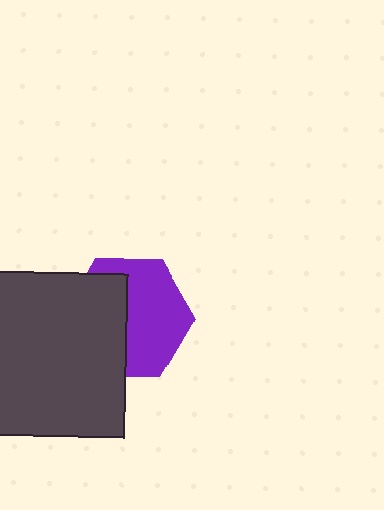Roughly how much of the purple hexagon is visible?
About half of it is visible (roughly 55%).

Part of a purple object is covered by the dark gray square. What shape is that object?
It is a hexagon.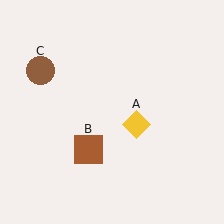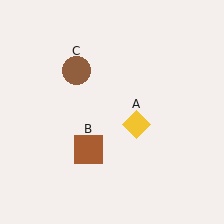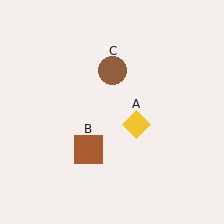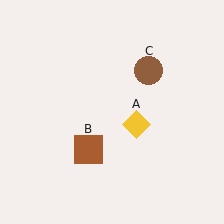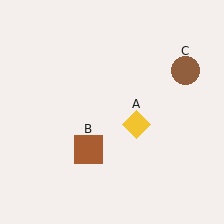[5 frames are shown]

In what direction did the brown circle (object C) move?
The brown circle (object C) moved right.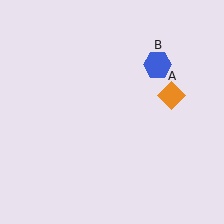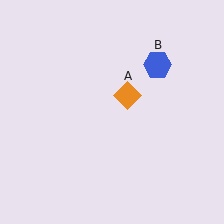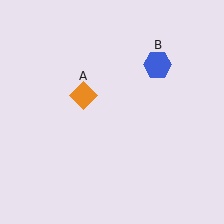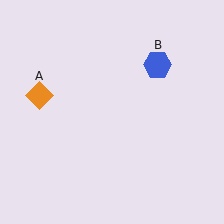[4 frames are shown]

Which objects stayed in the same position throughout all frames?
Blue hexagon (object B) remained stationary.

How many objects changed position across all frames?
1 object changed position: orange diamond (object A).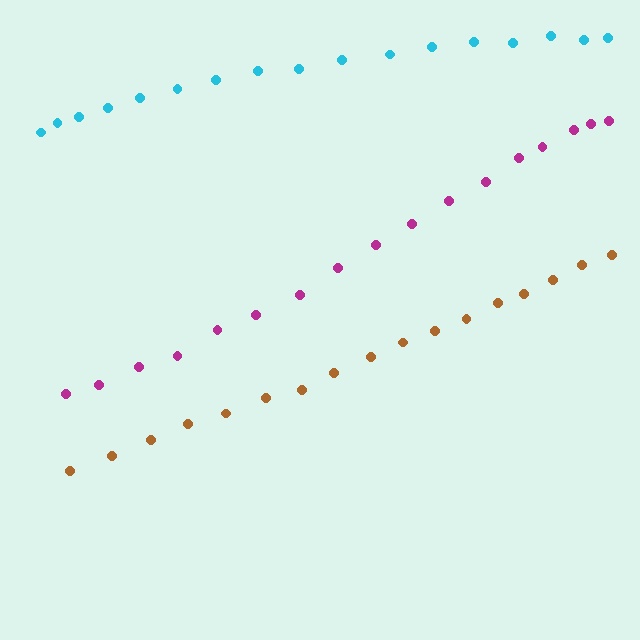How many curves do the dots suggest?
There are 3 distinct paths.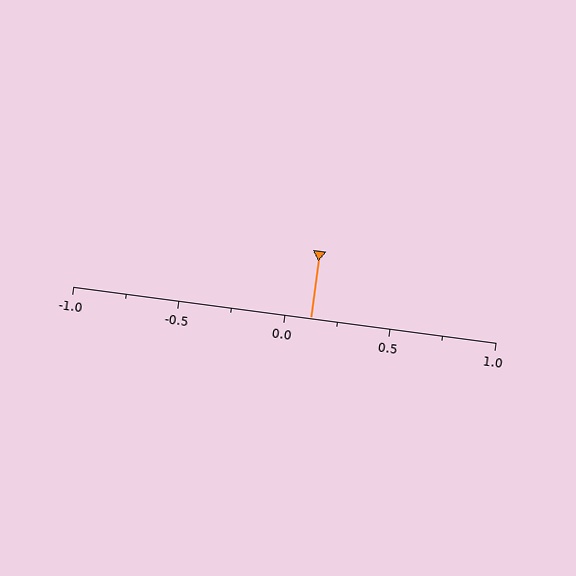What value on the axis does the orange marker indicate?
The marker indicates approximately 0.12.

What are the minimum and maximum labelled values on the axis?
The axis runs from -1.0 to 1.0.